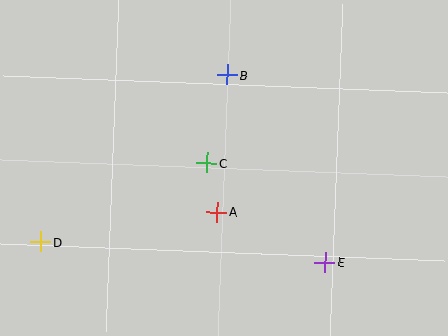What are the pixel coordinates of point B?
Point B is at (227, 75).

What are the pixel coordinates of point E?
Point E is at (325, 262).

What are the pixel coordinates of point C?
Point C is at (207, 163).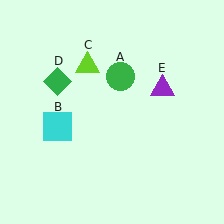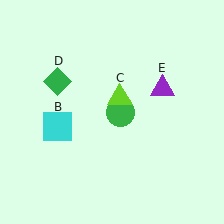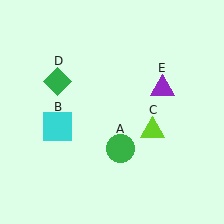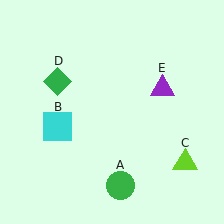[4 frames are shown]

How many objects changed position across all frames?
2 objects changed position: green circle (object A), lime triangle (object C).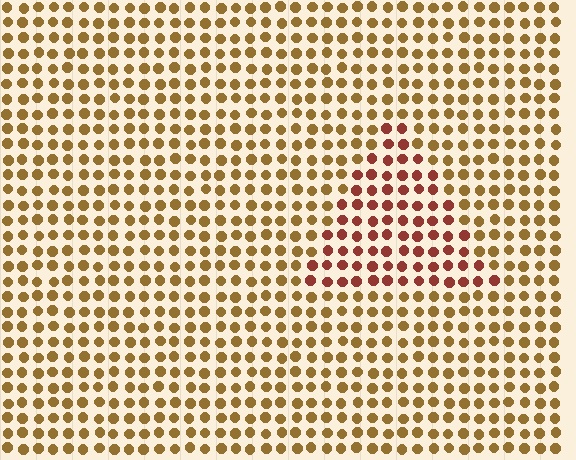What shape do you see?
I see a triangle.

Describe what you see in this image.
The image is filled with small brown elements in a uniform arrangement. A triangle-shaped region is visible where the elements are tinted to a slightly different hue, forming a subtle color boundary.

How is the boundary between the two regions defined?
The boundary is defined purely by a slight shift in hue (about 36 degrees). Spacing, size, and orientation are identical on both sides.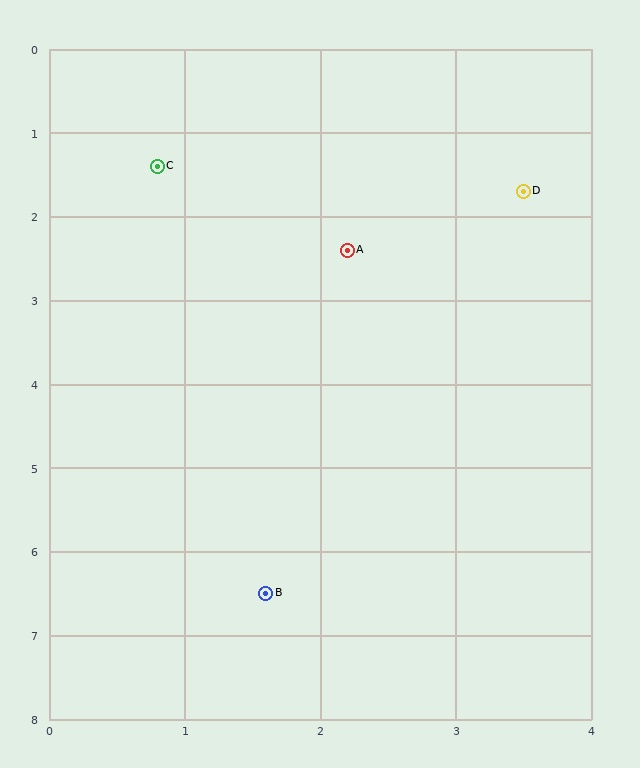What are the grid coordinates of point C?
Point C is at approximately (0.8, 1.4).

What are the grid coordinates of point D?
Point D is at approximately (3.5, 1.7).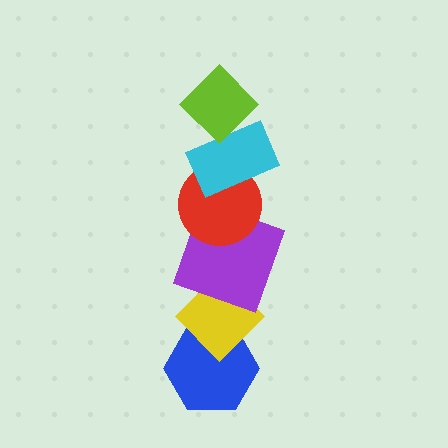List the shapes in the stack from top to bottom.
From top to bottom: the lime diamond, the cyan rectangle, the red circle, the purple square, the yellow diamond, the blue hexagon.